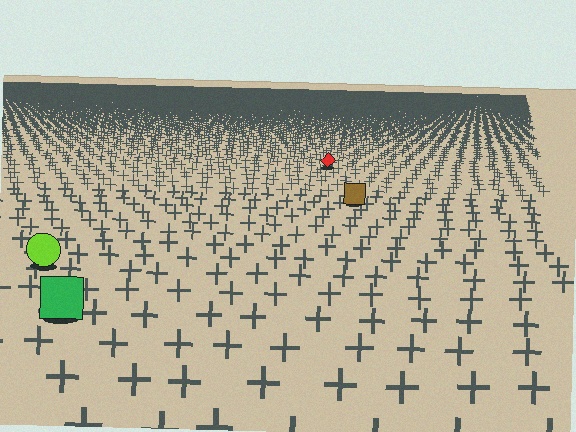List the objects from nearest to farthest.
From nearest to farthest: the green square, the lime circle, the brown square, the red diamond.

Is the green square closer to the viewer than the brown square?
Yes. The green square is closer — you can tell from the texture gradient: the ground texture is coarser near it.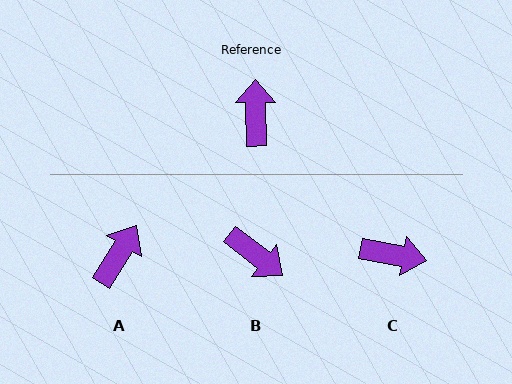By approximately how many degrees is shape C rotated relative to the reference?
Approximately 101 degrees clockwise.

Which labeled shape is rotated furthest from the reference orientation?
B, about 129 degrees away.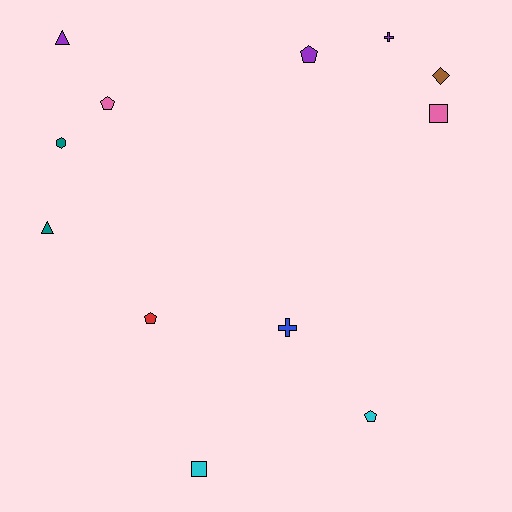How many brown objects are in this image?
There is 1 brown object.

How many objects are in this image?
There are 12 objects.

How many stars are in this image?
There are no stars.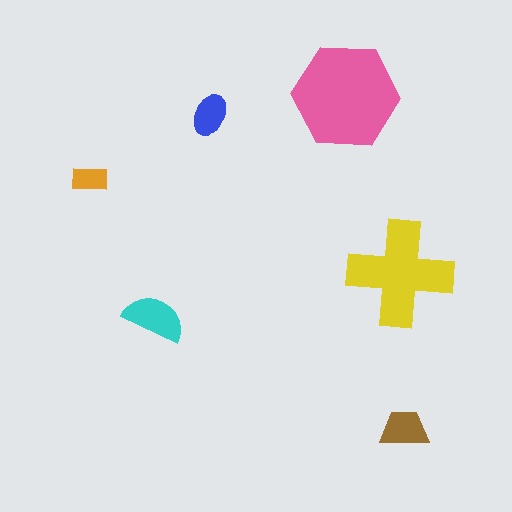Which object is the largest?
The pink hexagon.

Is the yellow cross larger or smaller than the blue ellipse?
Larger.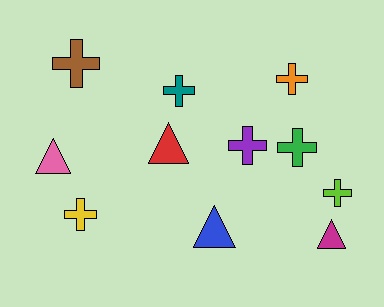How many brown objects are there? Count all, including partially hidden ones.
There is 1 brown object.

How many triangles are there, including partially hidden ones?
There are 4 triangles.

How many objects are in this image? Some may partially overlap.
There are 11 objects.